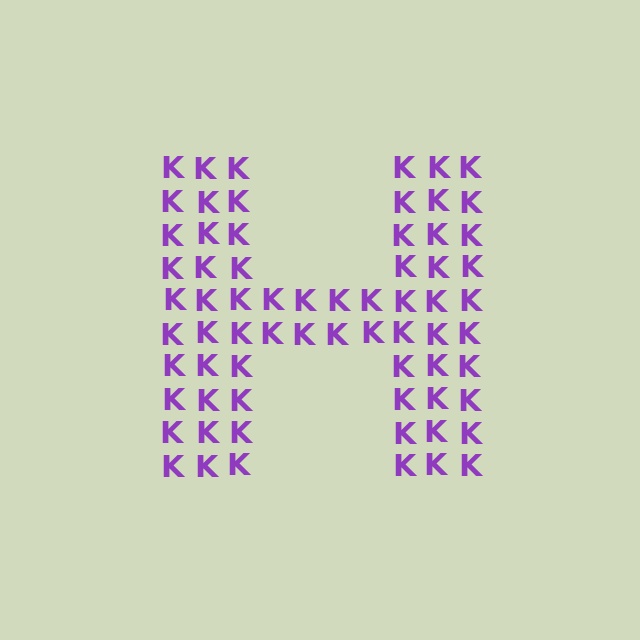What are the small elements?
The small elements are letter K's.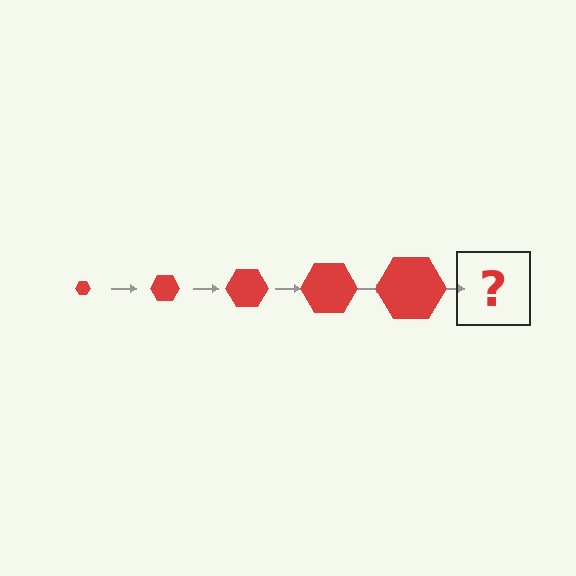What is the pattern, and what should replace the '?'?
The pattern is that the hexagon gets progressively larger each step. The '?' should be a red hexagon, larger than the previous one.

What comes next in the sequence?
The next element should be a red hexagon, larger than the previous one.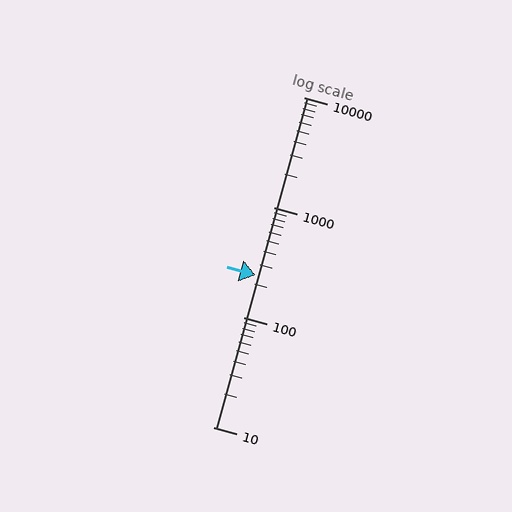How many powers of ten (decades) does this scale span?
The scale spans 3 decades, from 10 to 10000.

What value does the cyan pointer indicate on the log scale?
The pointer indicates approximately 240.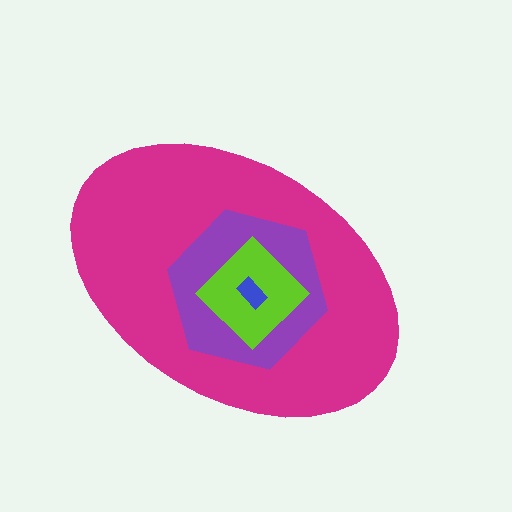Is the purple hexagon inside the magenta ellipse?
Yes.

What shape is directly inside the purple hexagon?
The lime diamond.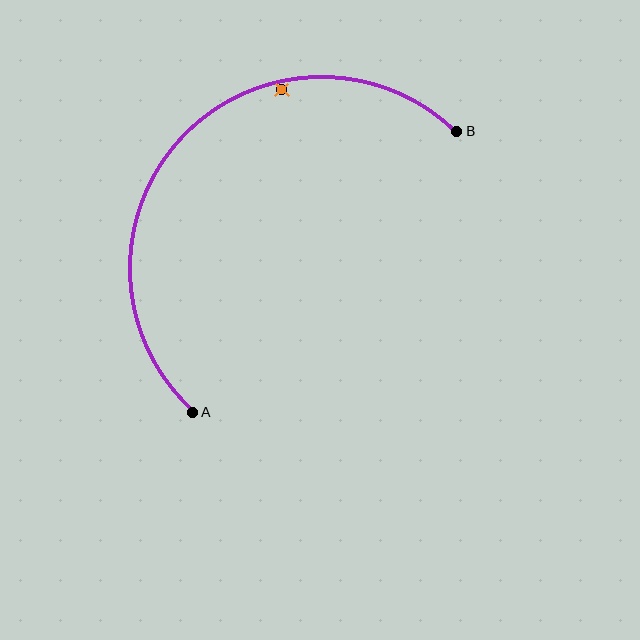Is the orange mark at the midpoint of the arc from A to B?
No — the orange mark does not lie on the arc at all. It sits slightly inside the curve.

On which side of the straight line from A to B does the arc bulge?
The arc bulges above and to the left of the straight line connecting A and B.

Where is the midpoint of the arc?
The arc midpoint is the point on the curve farthest from the straight line joining A and B. It sits above and to the left of that line.